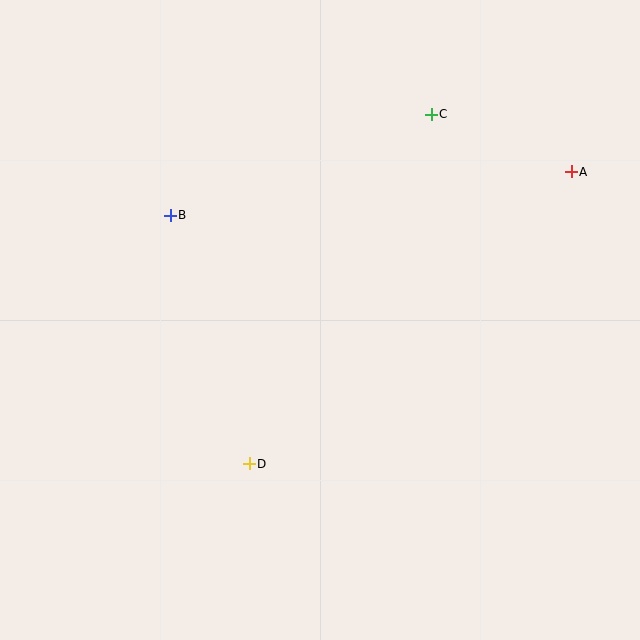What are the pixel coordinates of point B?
Point B is at (170, 215).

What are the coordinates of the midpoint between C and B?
The midpoint between C and B is at (301, 165).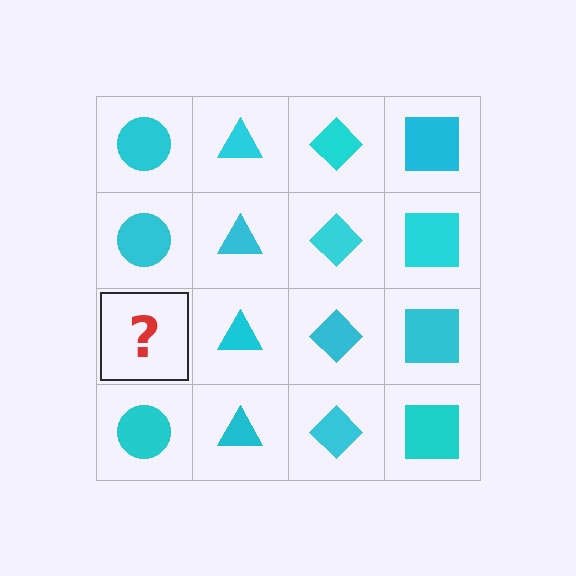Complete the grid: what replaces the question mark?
The question mark should be replaced with a cyan circle.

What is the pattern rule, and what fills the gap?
The rule is that each column has a consistent shape. The gap should be filled with a cyan circle.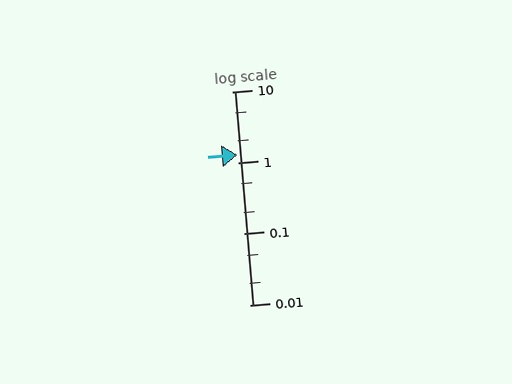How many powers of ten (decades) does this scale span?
The scale spans 3 decades, from 0.01 to 10.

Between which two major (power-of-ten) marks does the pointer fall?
The pointer is between 1 and 10.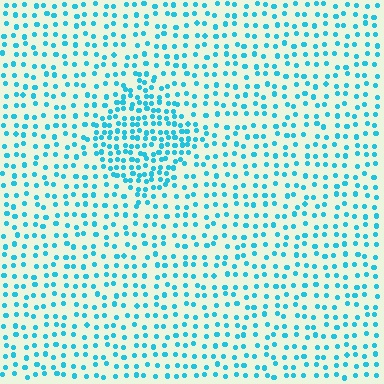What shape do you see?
I see a diamond.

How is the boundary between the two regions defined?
The boundary is defined by a change in element density (approximately 2.0x ratio). All elements are the same color, size, and shape.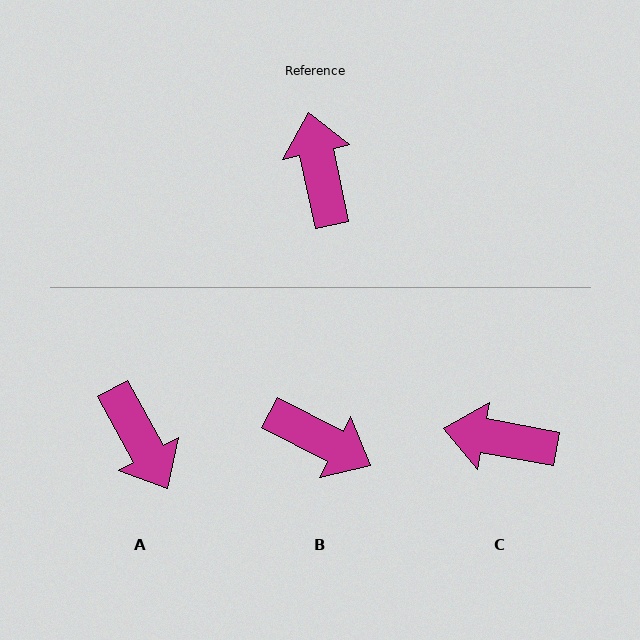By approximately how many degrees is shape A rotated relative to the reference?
Approximately 163 degrees clockwise.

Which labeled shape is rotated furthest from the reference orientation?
A, about 163 degrees away.